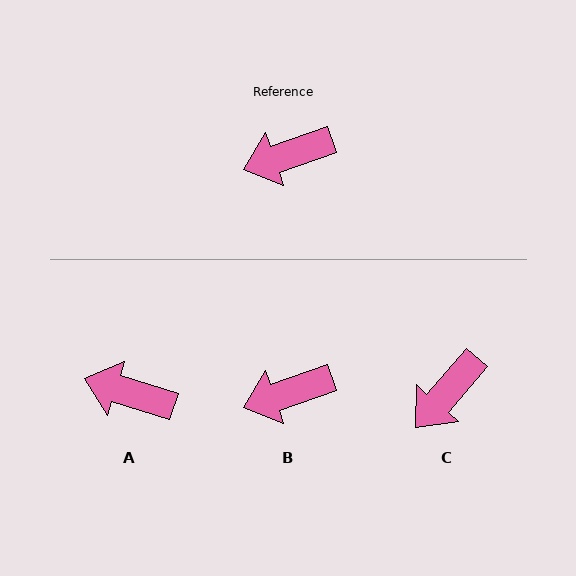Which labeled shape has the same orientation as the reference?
B.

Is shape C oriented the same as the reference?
No, it is off by about 30 degrees.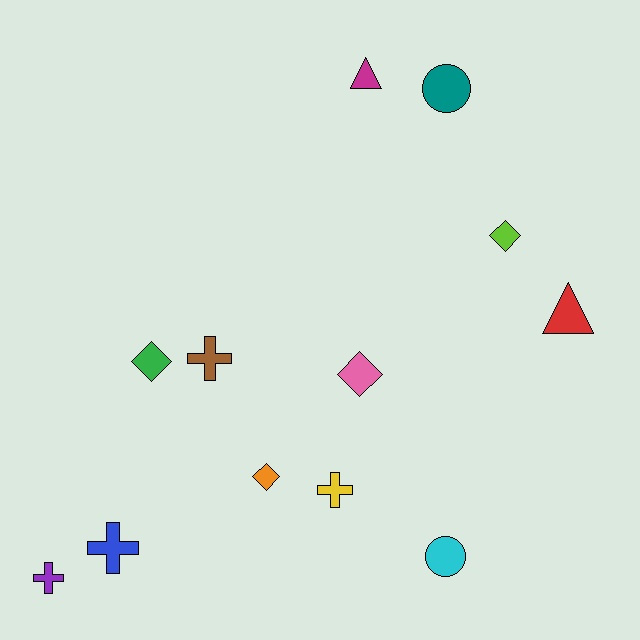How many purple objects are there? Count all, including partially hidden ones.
There is 1 purple object.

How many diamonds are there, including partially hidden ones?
There are 4 diamonds.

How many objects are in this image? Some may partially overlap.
There are 12 objects.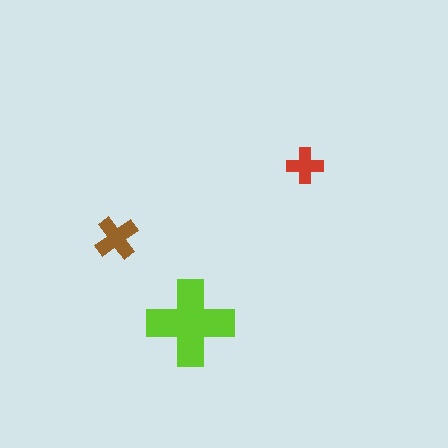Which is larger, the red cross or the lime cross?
The lime one.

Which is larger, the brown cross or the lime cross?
The lime one.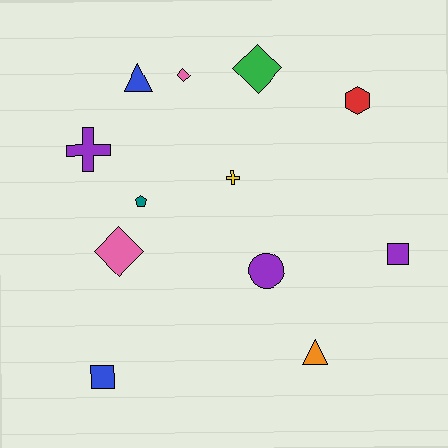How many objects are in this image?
There are 12 objects.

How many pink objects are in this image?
There are 2 pink objects.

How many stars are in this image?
There are no stars.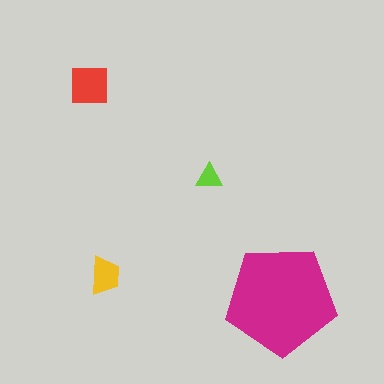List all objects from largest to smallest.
The magenta pentagon, the red square, the yellow trapezoid, the lime triangle.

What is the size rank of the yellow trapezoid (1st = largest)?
3rd.